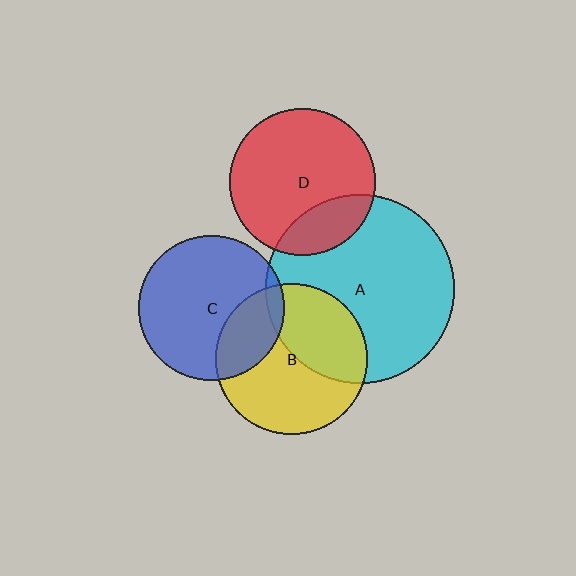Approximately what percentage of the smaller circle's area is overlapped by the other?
Approximately 20%.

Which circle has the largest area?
Circle A (cyan).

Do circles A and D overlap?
Yes.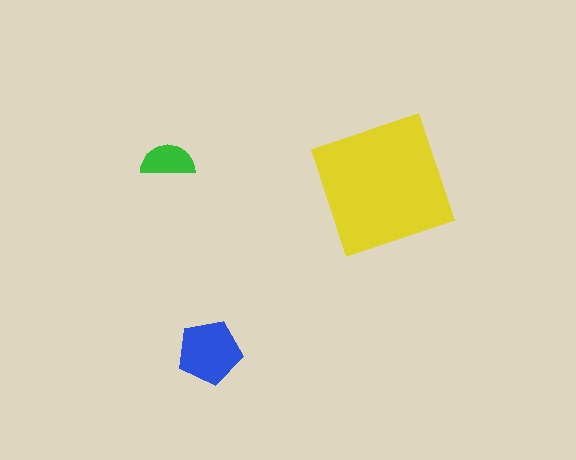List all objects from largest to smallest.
The yellow square, the blue pentagon, the green semicircle.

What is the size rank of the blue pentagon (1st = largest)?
2nd.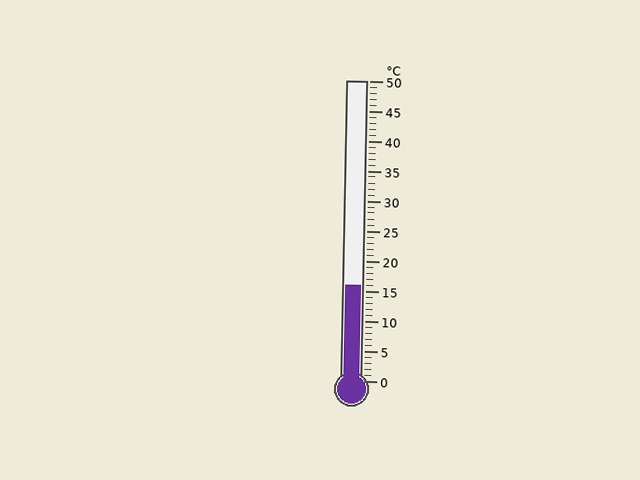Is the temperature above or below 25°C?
The temperature is below 25°C.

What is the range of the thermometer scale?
The thermometer scale ranges from 0°C to 50°C.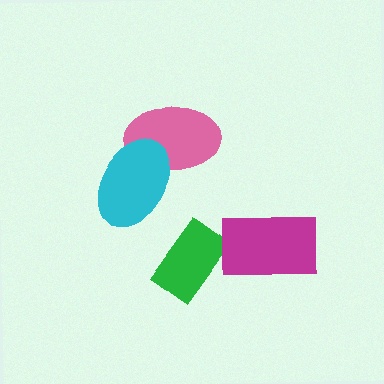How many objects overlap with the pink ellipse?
1 object overlaps with the pink ellipse.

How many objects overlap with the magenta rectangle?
0 objects overlap with the magenta rectangle.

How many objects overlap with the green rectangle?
0 objects overlap with the green rectangle.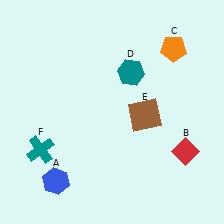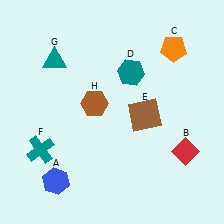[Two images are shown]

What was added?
A teal triangle (G), a brown hexagon (H) were added in Image 2.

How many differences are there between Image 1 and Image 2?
There are 2 differences between the two images.